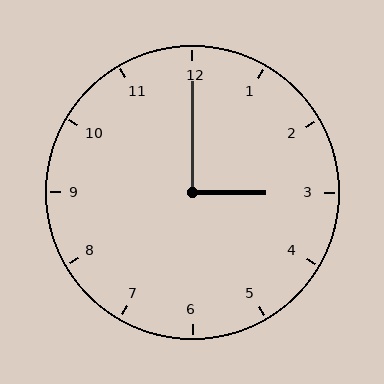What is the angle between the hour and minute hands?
Approximately 90 degrees.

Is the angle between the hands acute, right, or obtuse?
It is right.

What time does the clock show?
3:00.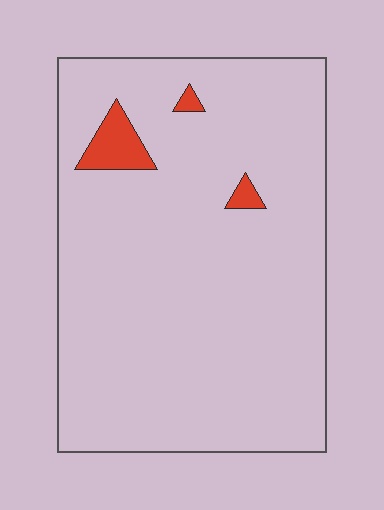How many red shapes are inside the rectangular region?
3.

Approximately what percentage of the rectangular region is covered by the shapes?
Approximately 5%.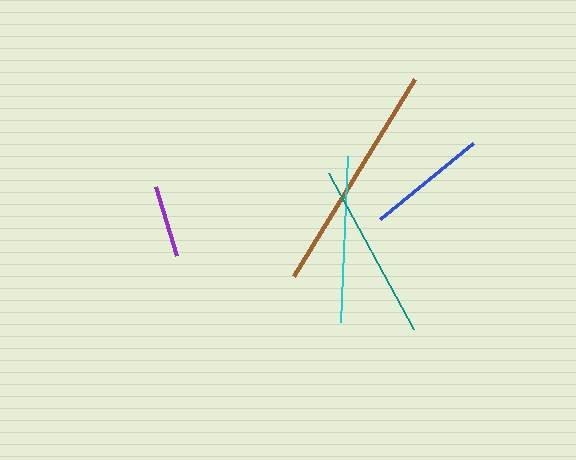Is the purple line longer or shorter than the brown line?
The brown line is longer than the purple line.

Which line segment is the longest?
The brown line is the longest at approximately 231 pixels.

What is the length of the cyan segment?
The cyan segment is approximately 166 pixels long.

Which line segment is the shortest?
The purple line is the shortest at approximately 71 pixels.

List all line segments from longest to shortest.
From longest to shortest: brown, teal, cyan, blue, purple.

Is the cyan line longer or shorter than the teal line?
The teal line is longer than the cyan line.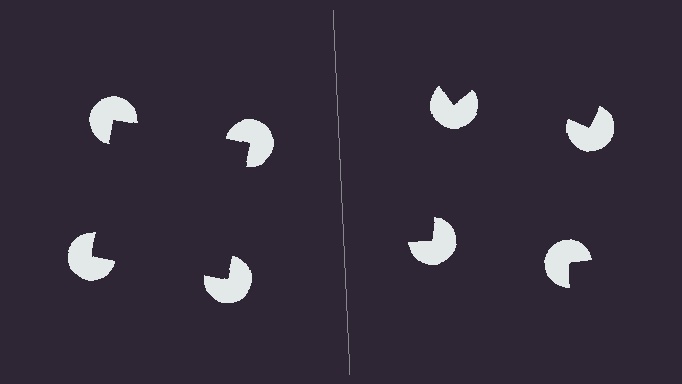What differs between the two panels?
The pac-man discs are positioned identically on both sides; only the wedge orientations differ. On the left they align to a square; on the right they are misaligned.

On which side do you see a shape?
An illusory square appears on the left side. On the right side the wedge cuts are rotated, so no coherent shape forms.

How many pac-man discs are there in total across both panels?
8 — 4 on each side.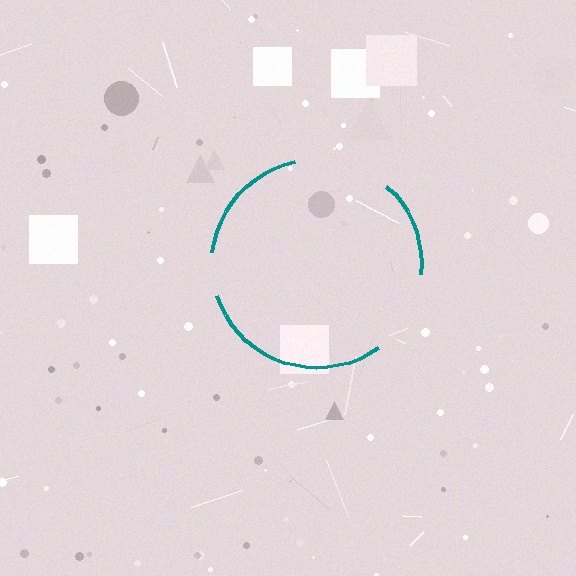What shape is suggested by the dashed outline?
The dashed outline suggests a circle.